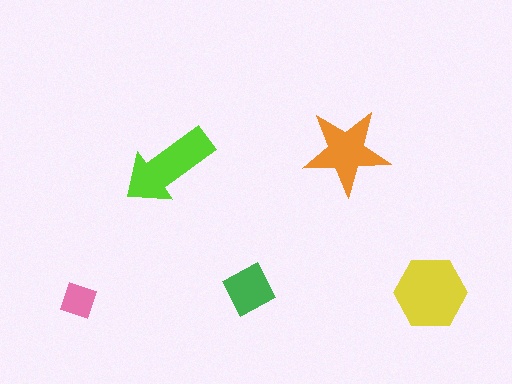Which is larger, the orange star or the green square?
The orange star.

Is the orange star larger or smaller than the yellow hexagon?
Smaller.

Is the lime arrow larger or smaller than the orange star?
Larger.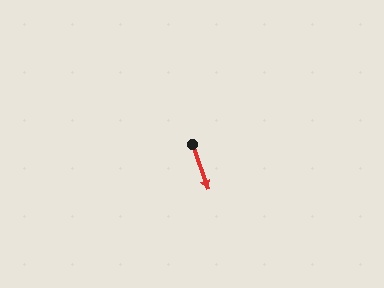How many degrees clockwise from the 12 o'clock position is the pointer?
Approximately 161 degrees.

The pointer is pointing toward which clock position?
Roughly 5 o'clock.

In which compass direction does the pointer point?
South.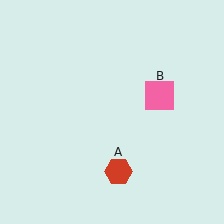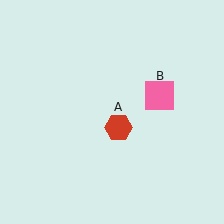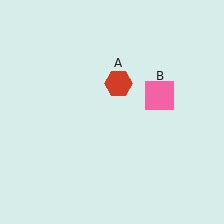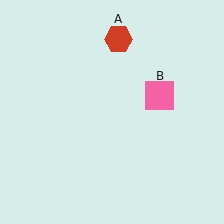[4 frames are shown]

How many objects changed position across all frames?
1 object changed position: red hexagon (object A).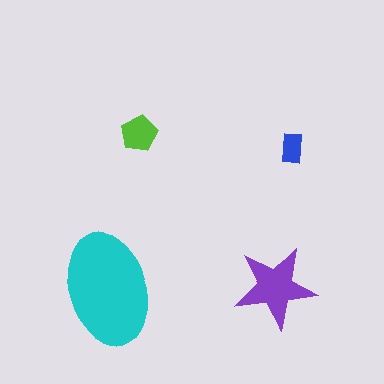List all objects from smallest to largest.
The blue rectangle, the lime pentagon, the purple star, the cyan ellipse.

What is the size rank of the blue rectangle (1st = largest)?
4th.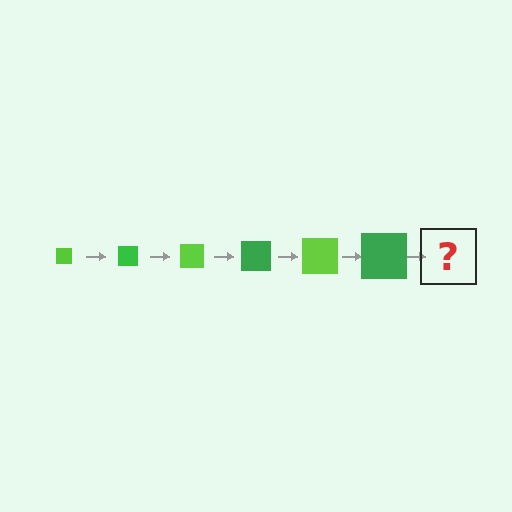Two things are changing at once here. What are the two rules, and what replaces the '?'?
The two rules are that the square grows larger each step and the color cycles through lime and green. The '?' should be a lime square, larger than the previous one.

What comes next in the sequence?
The next element should be a lime square, larger than the previous one.